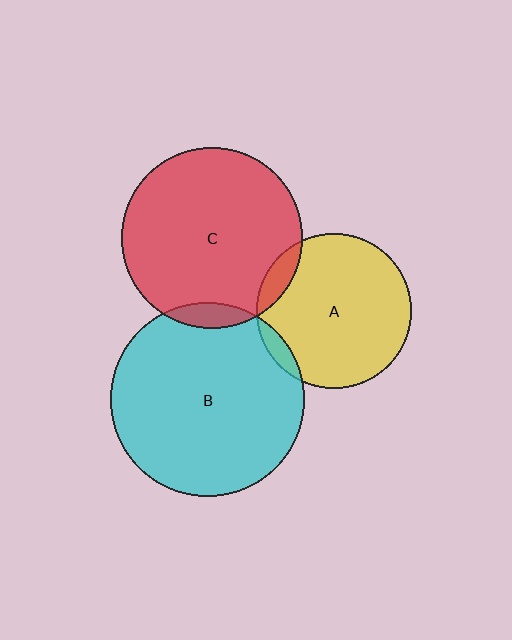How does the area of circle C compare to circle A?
Approximately 1.4 times.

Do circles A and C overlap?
Yes.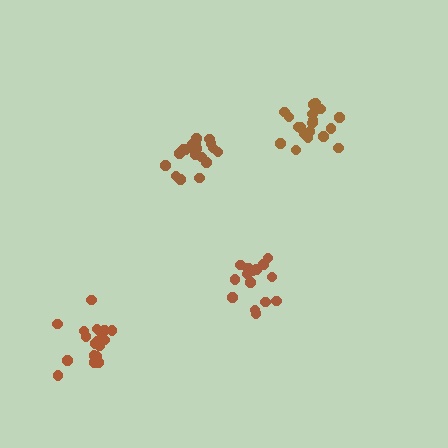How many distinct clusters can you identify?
There are 4 distinct clusters.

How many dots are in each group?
Group 1: 16 dots, Group 2: 19 dots, Group 3: 19 dots, Group 4: 18 dots (72 total).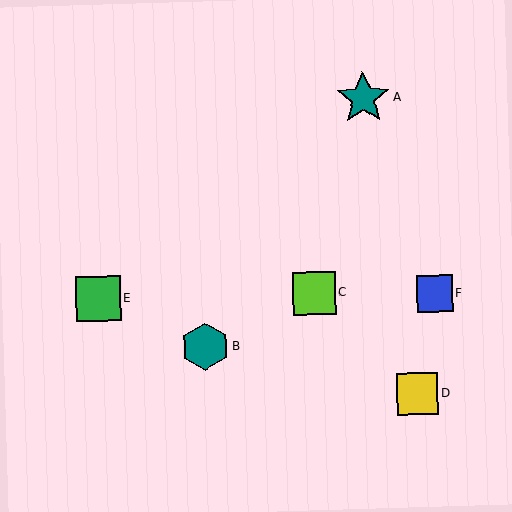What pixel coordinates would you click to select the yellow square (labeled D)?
Click at (417, 394) to select the yellow square D.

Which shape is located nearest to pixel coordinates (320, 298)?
The lime square (labeled C) at (314, 293) is nearest to that location.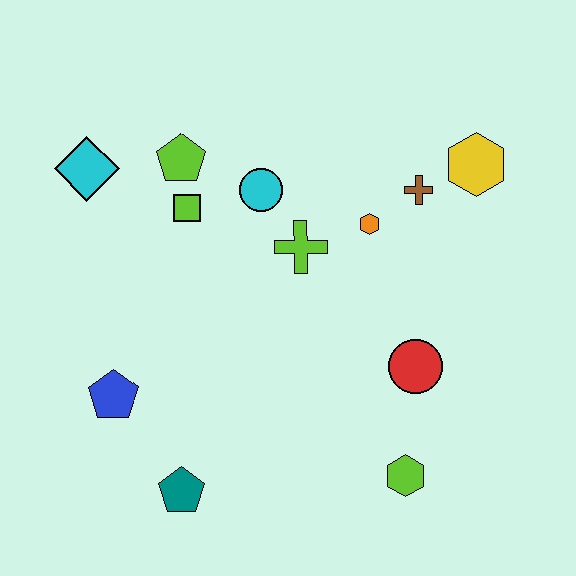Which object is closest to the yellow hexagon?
The brown cross is closest to the yellow hexagon.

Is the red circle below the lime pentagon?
Yes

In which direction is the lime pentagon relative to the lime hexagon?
The lime pentagon is above the lime hexagon.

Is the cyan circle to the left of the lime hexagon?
Yes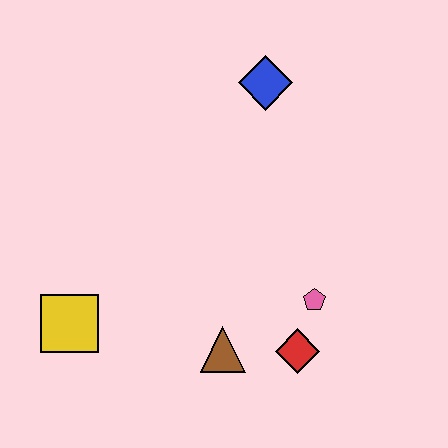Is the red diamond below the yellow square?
Yes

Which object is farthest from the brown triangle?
The blue diamond is farthest from the brown triangle.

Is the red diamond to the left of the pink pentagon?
Yes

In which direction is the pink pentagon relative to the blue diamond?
The pink pentagon is below the blue diamond.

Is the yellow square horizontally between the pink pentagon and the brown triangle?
No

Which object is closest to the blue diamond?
The pink pentagon is closest to the blue diamond.